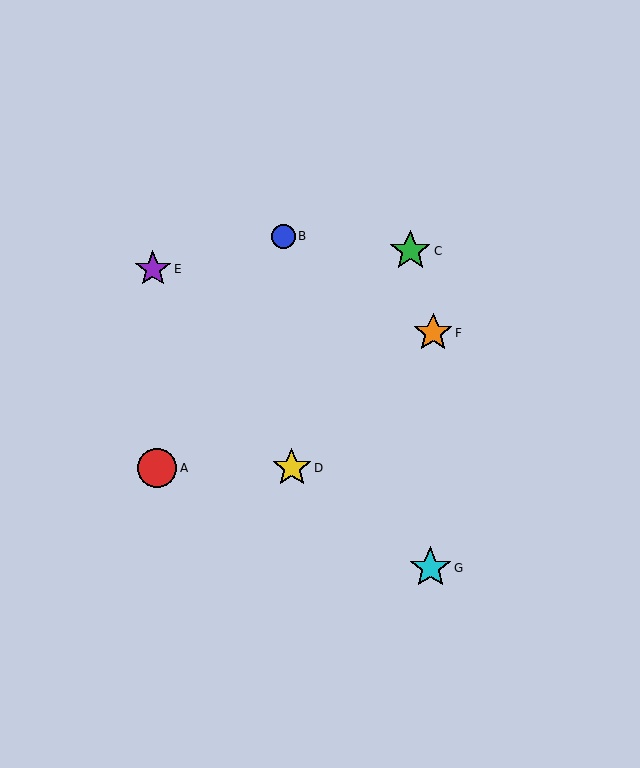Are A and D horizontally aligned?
Yes, both are at y≈468.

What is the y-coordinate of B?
Object B is at y≈236.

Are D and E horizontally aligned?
No, D is at y≈468 and E is at y≈269.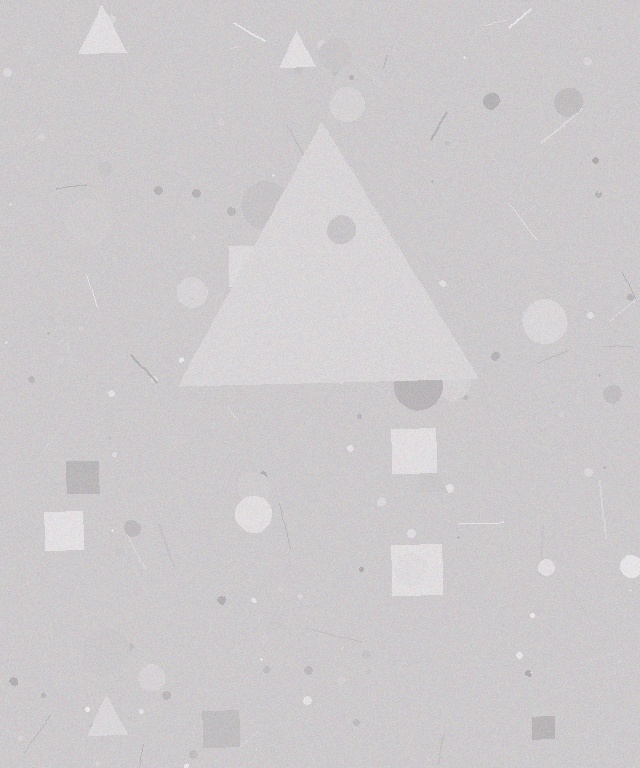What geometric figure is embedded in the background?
A triangle is embedded in the background.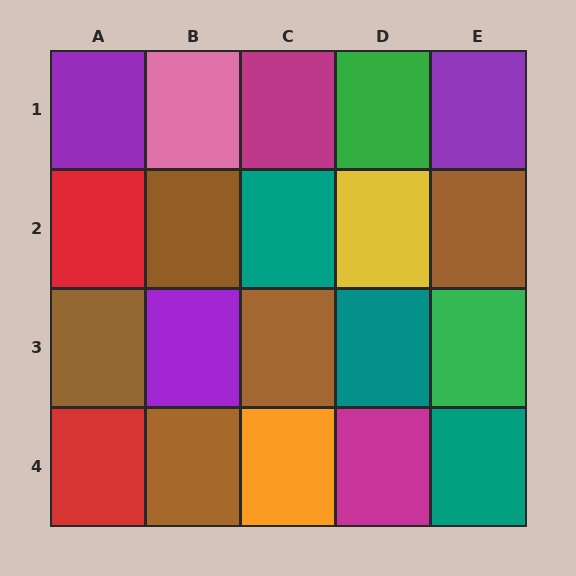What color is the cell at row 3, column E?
Green.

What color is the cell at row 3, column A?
Brown.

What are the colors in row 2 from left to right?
Red, brown, teal, yellow, brown.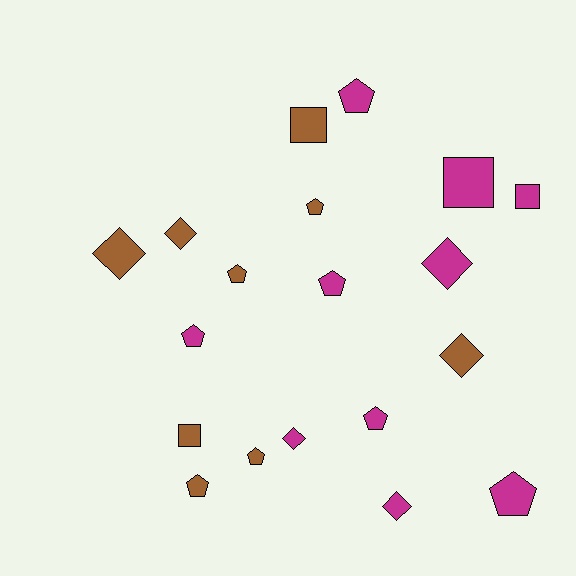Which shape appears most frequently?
Pentagon, with 9 objects.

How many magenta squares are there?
There are 2 magenta squares.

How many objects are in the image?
There are 19 objects.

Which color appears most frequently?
Magenta, with 10 objects.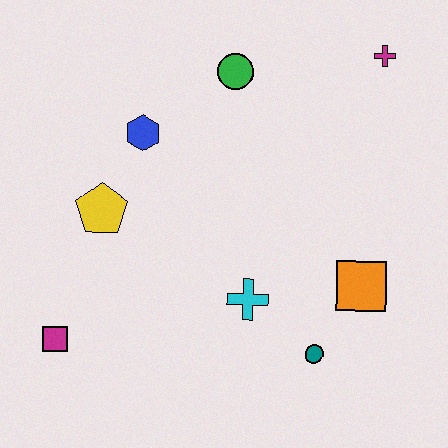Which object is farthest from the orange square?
The magenta square is farthest from the orange square.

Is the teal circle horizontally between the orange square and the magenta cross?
No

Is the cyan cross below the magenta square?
No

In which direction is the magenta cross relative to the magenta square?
The magenta cross is to the right of the magenta square.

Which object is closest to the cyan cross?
The teal circle is closest to the cyan cross.